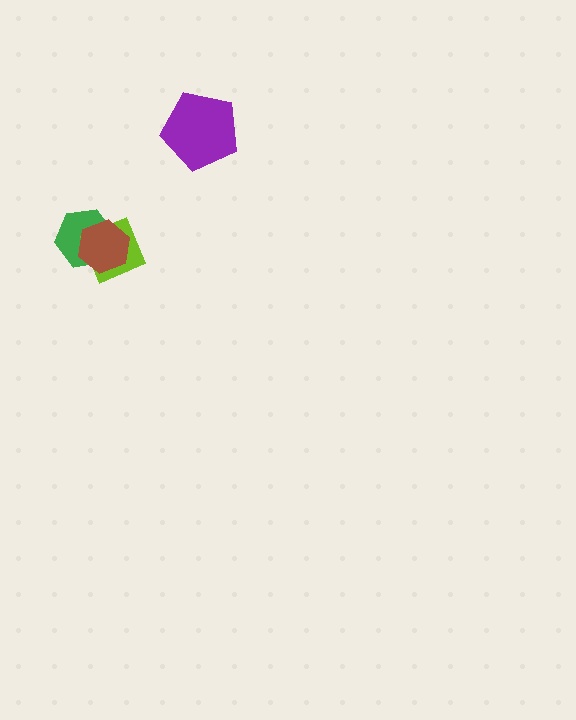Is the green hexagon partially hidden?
Yes, it is partially covered by another shape.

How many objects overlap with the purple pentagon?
0 objects overlap with the purple pentagon.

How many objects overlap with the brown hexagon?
2 objects overlap with the brown hexagon.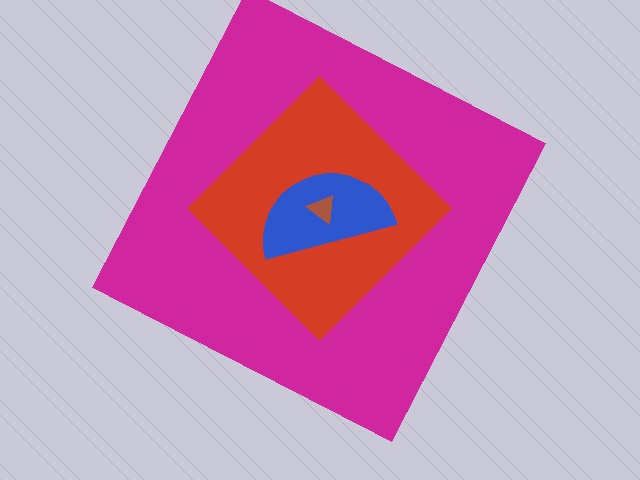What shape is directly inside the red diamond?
The blue semicircle.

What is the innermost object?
The brown triangle.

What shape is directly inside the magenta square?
The red diamond.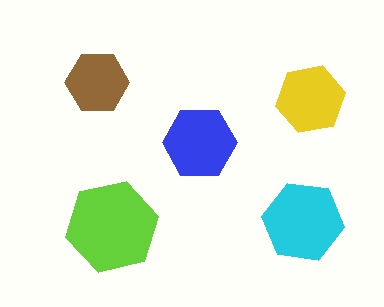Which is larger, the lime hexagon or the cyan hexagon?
The lime one.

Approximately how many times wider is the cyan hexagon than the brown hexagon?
About 1.5 times wider.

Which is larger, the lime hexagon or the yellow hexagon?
The lime one.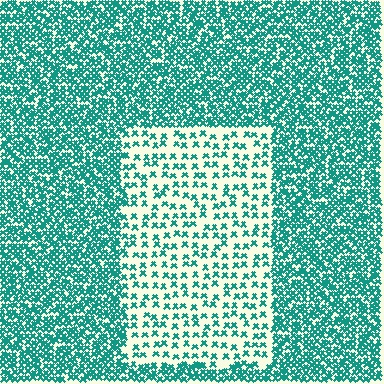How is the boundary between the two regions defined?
The boundary is defined by a change in element density (approximately 2.7x ratio). All elements are the same color, size, and shape.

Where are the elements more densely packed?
The elements are more densely packed outside the rectangle boundary.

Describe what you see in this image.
The image contains small teal elements arranged at two different densities. A rectangle-shaped region is visible where the elements are less densely packed than the surrounding area.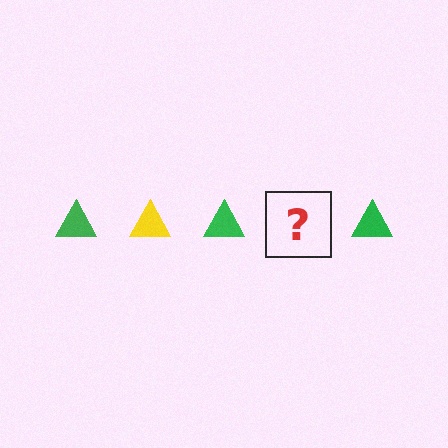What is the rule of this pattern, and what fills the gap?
The rule is that the pattern cycles through green, yellow triangles. The gap should be filled with a yellow triangle.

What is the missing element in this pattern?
The missing element is a yellow triangle.